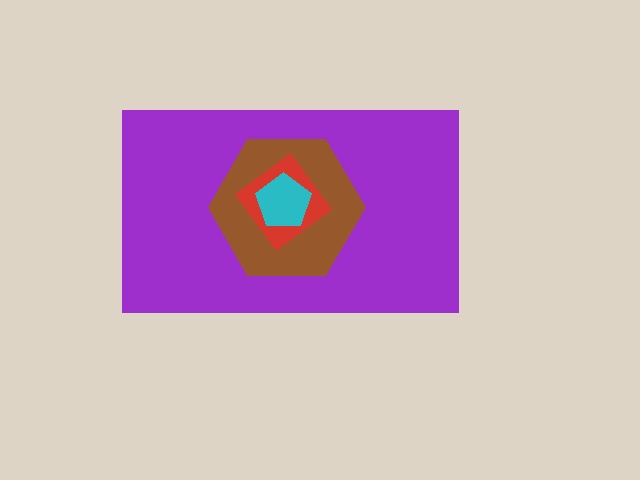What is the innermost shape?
The cyan pentagon.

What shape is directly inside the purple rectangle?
The brown hexagon.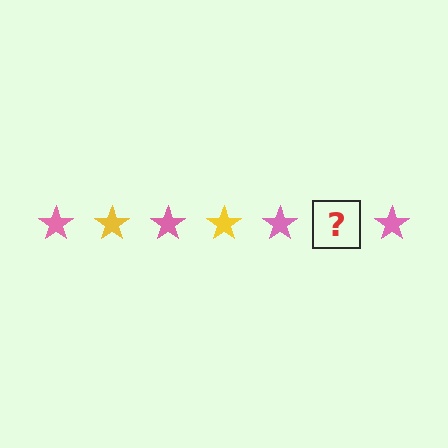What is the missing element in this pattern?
The missing element is a yellow star.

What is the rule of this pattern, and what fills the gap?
The rule is that the pattern cycles through pink, yellow stars. The gap should be filled with a yellow star.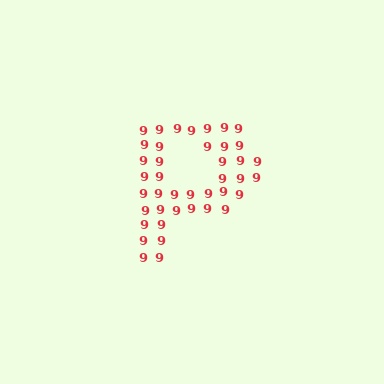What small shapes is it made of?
It is made of small digit 9's.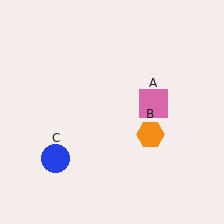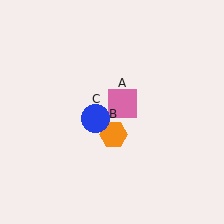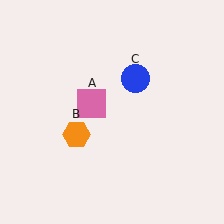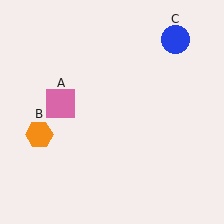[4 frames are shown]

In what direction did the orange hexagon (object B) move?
The orange hexagon (object B) moved left.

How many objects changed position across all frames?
3 objects changed position: pink square (object A), orange hexagon (object B), blue circle (object C).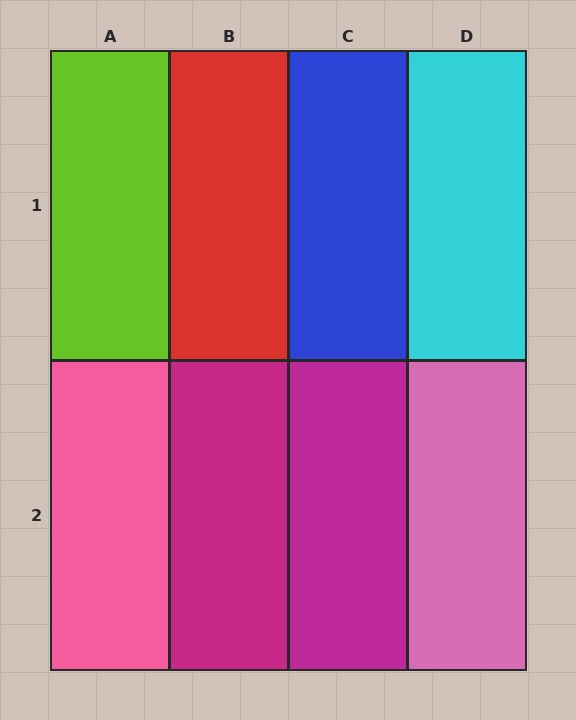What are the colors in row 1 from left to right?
Lime, red, blue, cyan.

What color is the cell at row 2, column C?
Magenta.